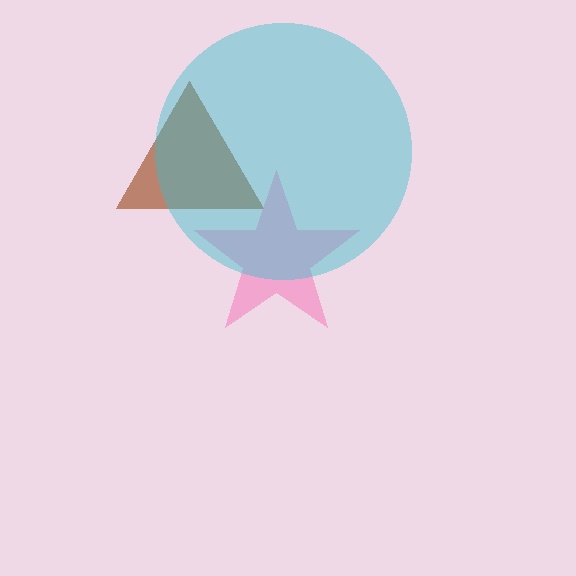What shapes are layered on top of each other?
The layered shapes are: a brown triangle, a pink star, a cyan circle.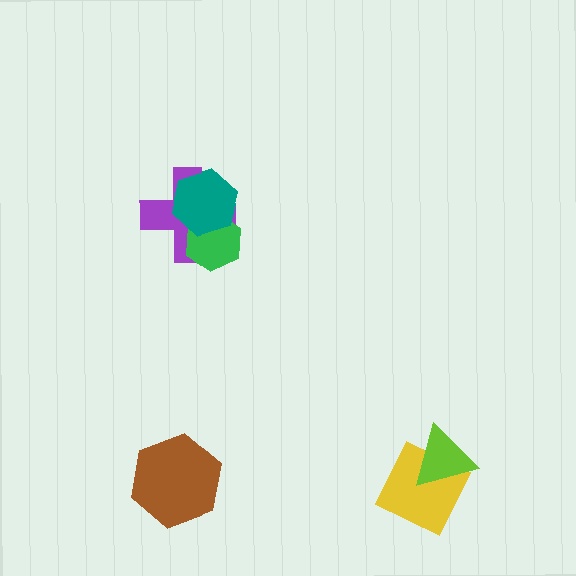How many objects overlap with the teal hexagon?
2 objects overlap with the teal hexagon.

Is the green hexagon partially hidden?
Yes, it is partially covered by another shape.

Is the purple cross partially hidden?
Yes, it is partially covered by another shape.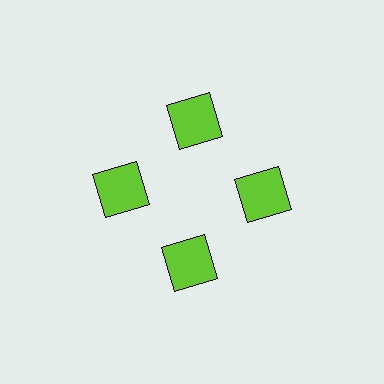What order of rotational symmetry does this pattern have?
This pattern has 4-fold rotational symmetry.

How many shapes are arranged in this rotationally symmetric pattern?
There are 4 shapes, arranged in 4 groups of 1.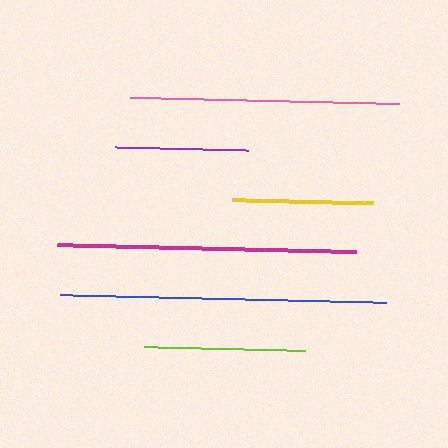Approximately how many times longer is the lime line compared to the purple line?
The lime line is approximately 1.2 times the length of the purple line.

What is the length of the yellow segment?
The yellow segment is approximately 142 pixels long.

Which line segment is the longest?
The blue line is the longest at approximately 326 pixels.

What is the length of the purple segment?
The purple segment is approximately 133 pixels long.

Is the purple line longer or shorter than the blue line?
The blue line is longer than the purple line.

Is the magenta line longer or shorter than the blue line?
The blue line is longer than the magenta line.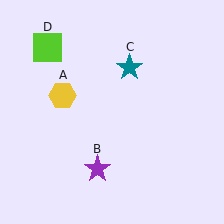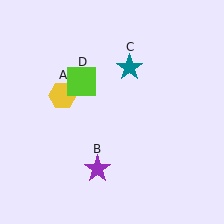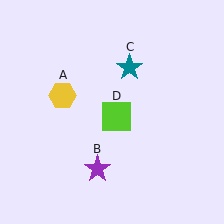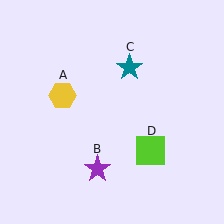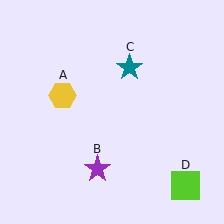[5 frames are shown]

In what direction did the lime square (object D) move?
The lime square (object D) moved down and to the right.